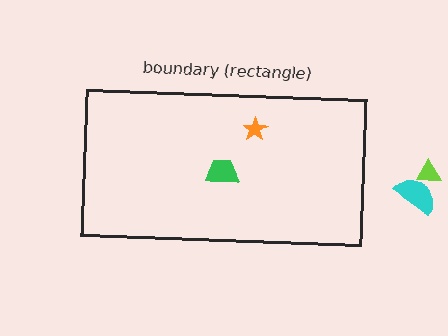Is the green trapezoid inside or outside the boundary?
Inside.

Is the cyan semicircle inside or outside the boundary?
Outside.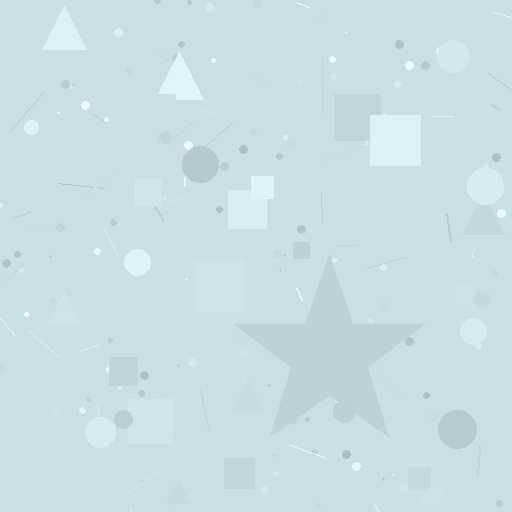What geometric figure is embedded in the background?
A star is embedded in the background.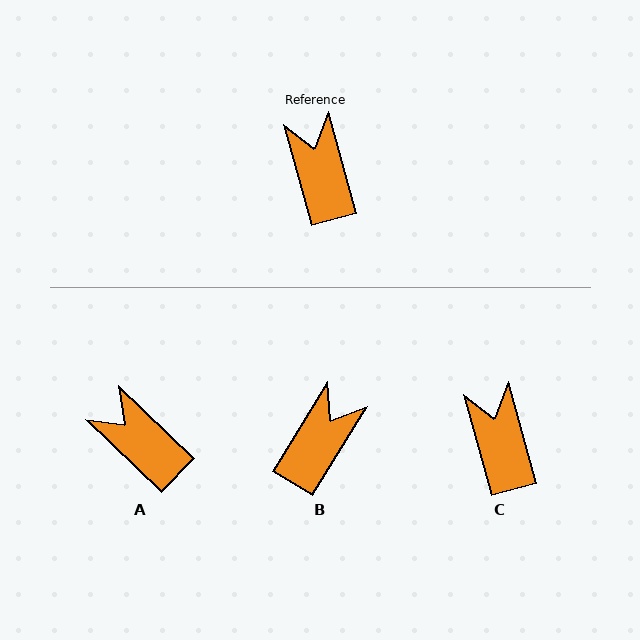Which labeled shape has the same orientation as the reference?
C.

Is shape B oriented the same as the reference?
No, it is off by about 47 degrees.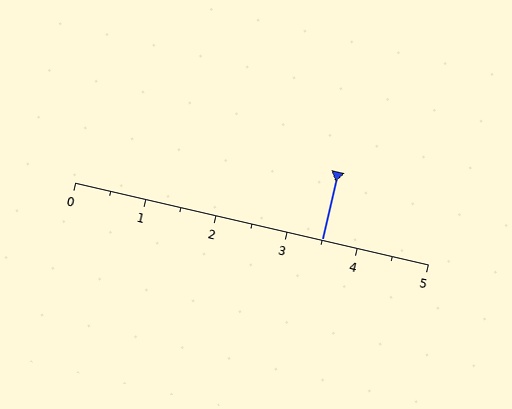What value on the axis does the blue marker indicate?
The marker indicates approximately 3.5.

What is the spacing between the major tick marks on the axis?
The major ticks are spaced 1 apart.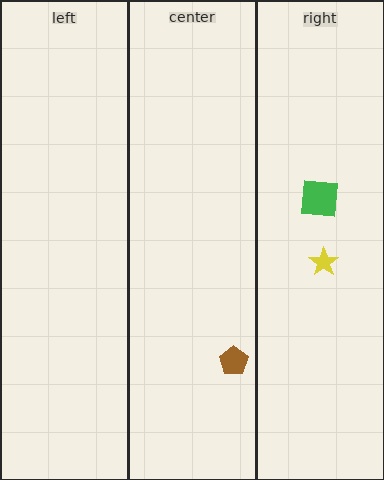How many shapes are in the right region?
2.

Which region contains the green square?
The right region.